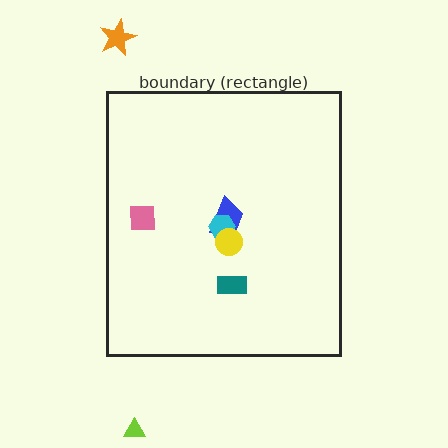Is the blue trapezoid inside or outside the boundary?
Inside.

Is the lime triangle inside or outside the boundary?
Outside.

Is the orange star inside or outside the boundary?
Outside.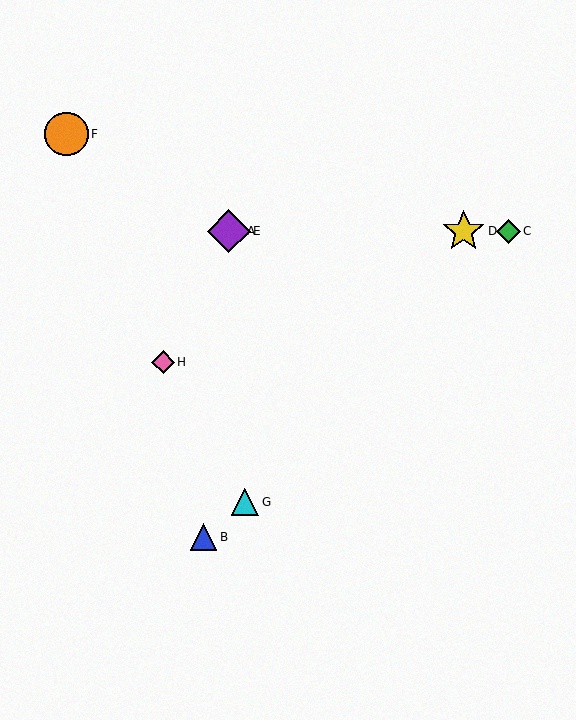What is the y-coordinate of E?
Object E is at y≈231.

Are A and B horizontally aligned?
No, A is at y≈231 and B is at y≈537.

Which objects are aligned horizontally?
Objects A, C, D, E are aligned horizontally.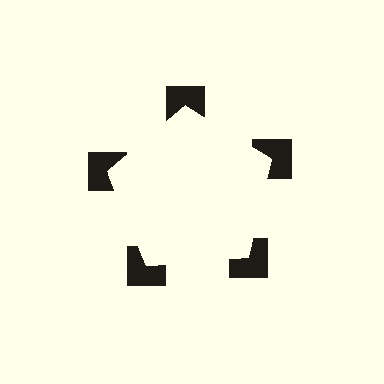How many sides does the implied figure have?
5 sides.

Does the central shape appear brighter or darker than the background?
It typically appears slightly brighter than the background, even though no actual brightness change is drawn.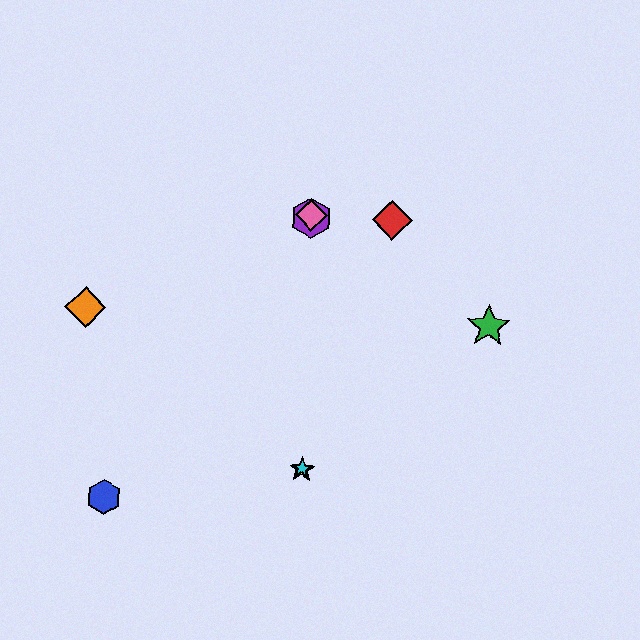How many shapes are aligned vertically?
4 shapes (the yellow star, the purple hexagon, the cyan star, the pink diamond) are aligned vertically.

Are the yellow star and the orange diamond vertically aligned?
No, the yellow star is at x≈302 and the orange diamond is at x≈86.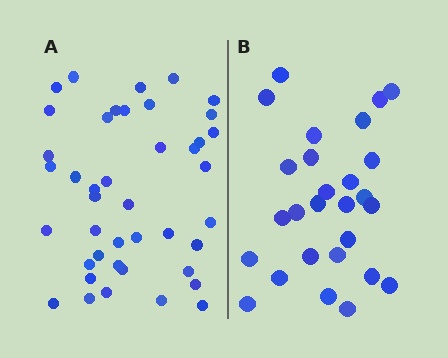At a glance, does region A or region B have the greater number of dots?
Region A (the left region) has more dots.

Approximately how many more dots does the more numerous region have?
Region A has approximately 15 more dots than region B.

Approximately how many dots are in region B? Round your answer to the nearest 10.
About 30 dots. (The exact count is 27, which rounds to 30.)